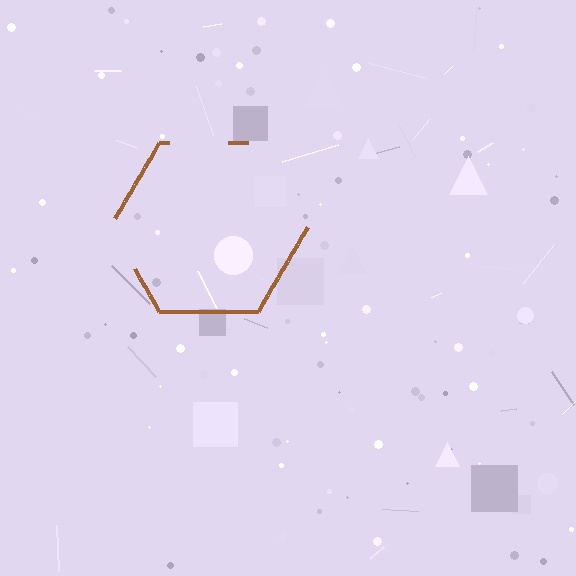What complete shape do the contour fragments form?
The contour fragments form a hexagon.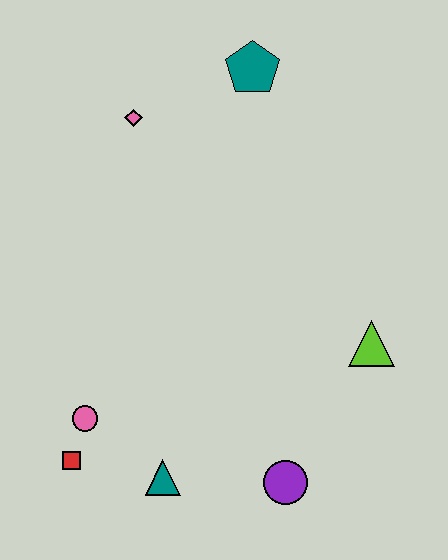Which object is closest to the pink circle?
The red square is closest to the pink circle.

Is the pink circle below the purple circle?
No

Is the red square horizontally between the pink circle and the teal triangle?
No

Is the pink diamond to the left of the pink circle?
No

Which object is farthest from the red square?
The teal pentagon is farthest from the red square.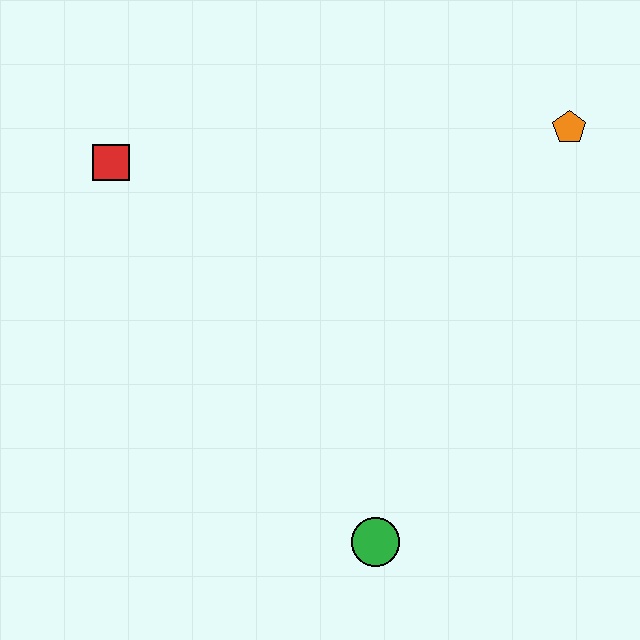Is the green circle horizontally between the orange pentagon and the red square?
Yes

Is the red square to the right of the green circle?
No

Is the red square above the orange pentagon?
No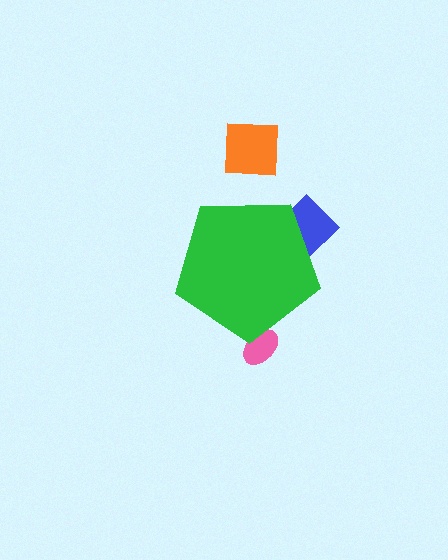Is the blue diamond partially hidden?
Yes, the blue diamond is partially hidden behind the green pentagon.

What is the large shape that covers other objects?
A green pentagon.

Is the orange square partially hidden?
No, the orange square is fully visible.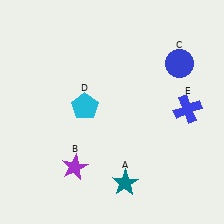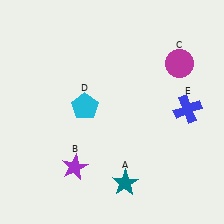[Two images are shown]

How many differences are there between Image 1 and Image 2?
There is 1 difference between the two images.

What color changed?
The circle (C) changed from blue in Image 1 to magenta in Image 2.